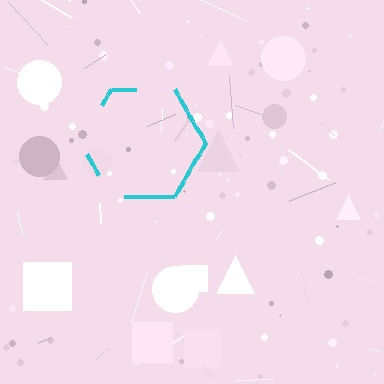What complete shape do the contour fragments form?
The contour fragments form a hexagon.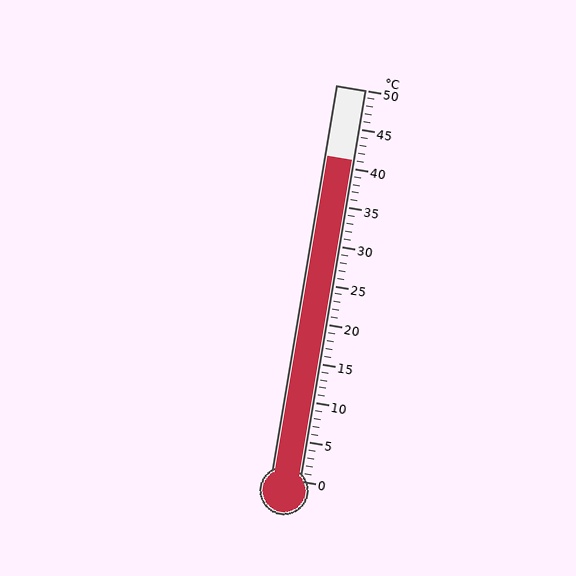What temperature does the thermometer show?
The thermometer shows approximately 41°C.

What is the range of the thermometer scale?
The thermometer scale ranges from 0°C to 50°C.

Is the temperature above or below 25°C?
The temperature is above 25°C.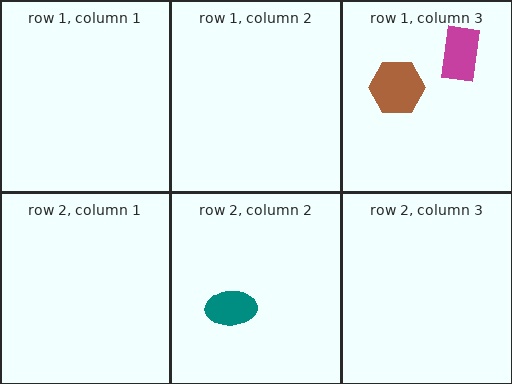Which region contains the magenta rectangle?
The row 1, column 3 region.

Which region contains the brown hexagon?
The row 1, column 3 region.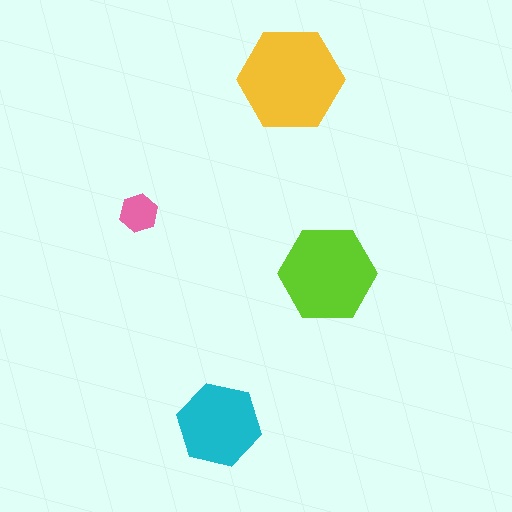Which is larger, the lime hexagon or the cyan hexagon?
The lime one.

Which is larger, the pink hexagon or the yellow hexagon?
The yellow one.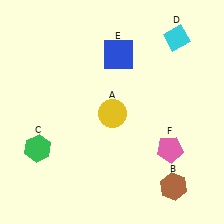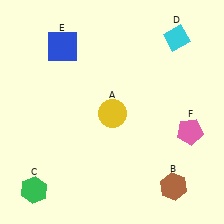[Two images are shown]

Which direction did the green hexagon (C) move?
The green hexagon (C) moved down.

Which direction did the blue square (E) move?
The blue square (E) moved left.